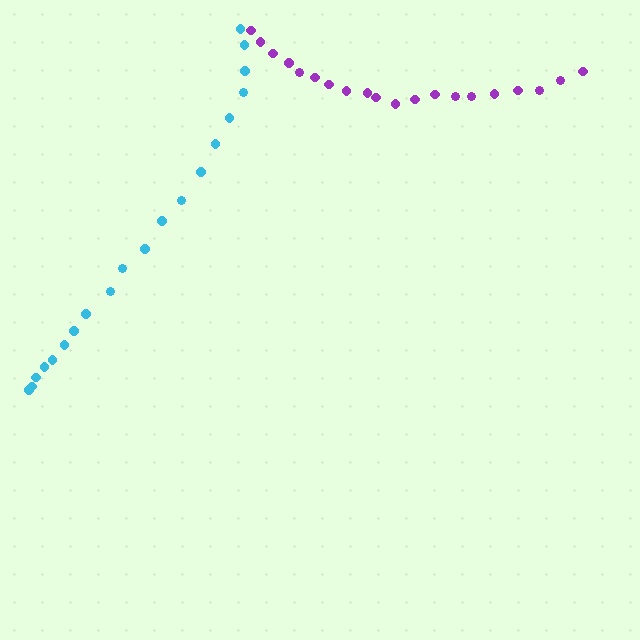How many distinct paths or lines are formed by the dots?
There are 2 distinct paths.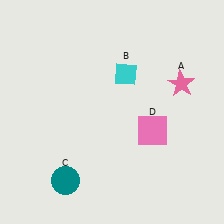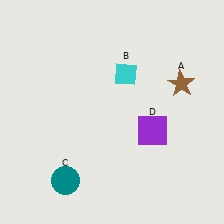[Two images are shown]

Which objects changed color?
A changed from pink to brown. D changed from pink to purple.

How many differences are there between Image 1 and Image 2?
There are 2 differences between the two images.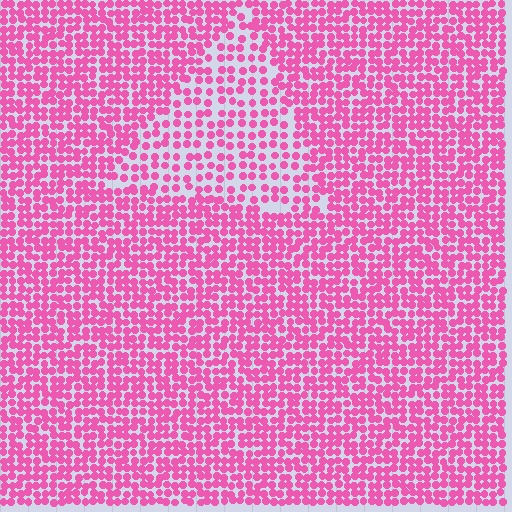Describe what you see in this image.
The image contains small pink elements arranged at two different densities. A triangle-shaped region is visible where the elements are less densely packed than the surrounding area.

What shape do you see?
I see a triangle.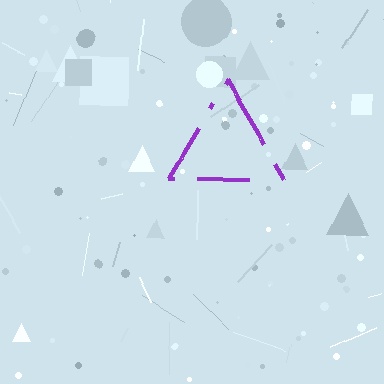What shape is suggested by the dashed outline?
The dashed outline suggests a triangle.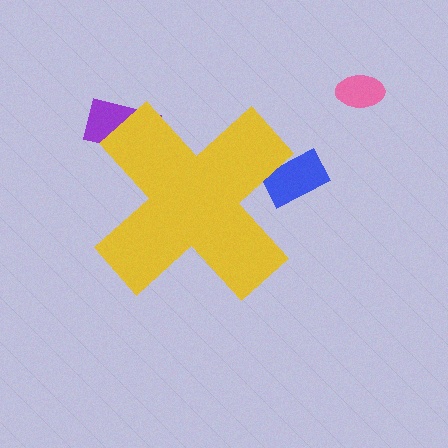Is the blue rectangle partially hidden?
Yes, the blue rectangle is partially hidden behind the yellow cross.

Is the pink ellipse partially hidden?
No, the pink ellipse is fully visible.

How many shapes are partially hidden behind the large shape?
2 shapes are partially hidden.